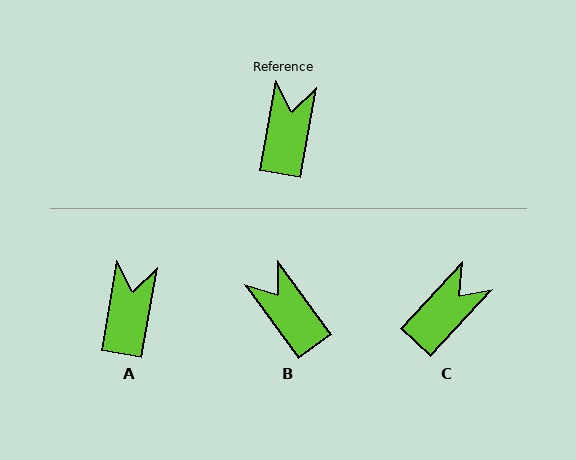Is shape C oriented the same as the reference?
No, it is off by about 33 degrees.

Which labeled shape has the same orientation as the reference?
A.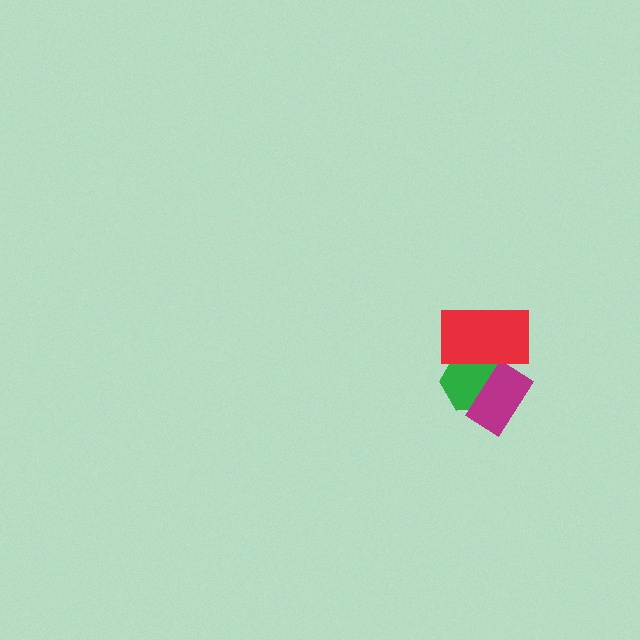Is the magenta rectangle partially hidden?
Yes, it is partially covered by another shape.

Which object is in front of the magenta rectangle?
The red rectangle is in front of the magenta rectangle.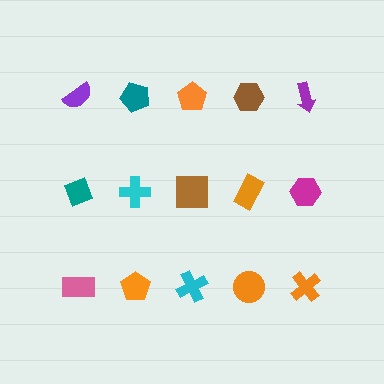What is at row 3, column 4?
An orange circle.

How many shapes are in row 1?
5 shapes.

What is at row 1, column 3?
An orange pentagon.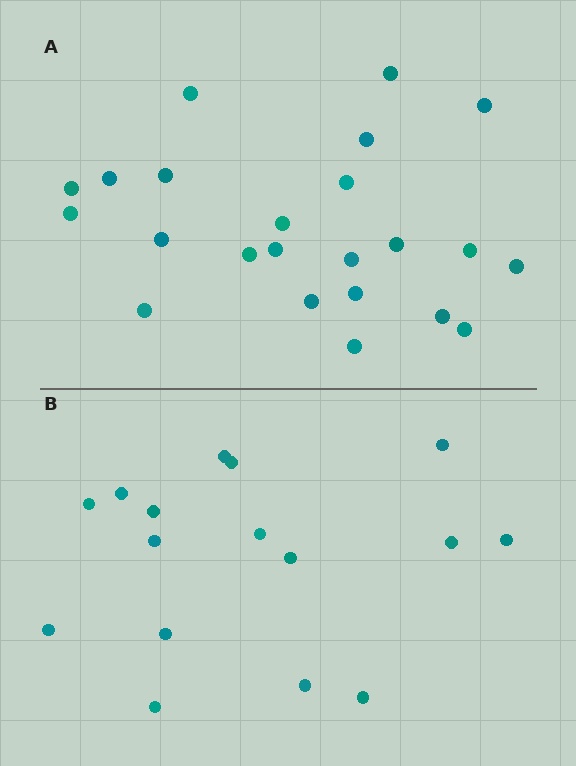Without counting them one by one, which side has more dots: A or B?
Region A (the top region) has more dots.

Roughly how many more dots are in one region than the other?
Region A has roughly 8 or so more dots than region B.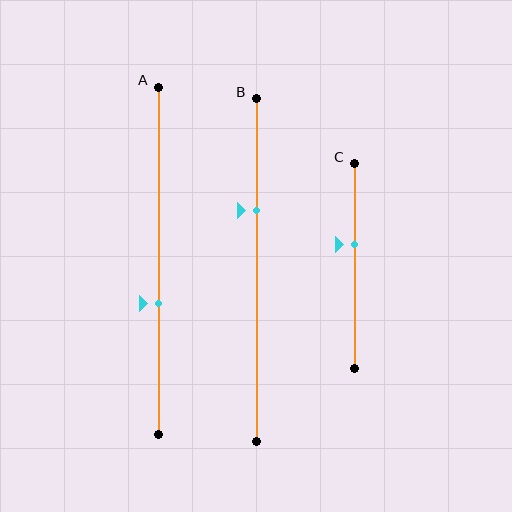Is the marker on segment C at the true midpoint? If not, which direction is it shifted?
No, the marker on segment C is shifted upward by about 11% of the segment length.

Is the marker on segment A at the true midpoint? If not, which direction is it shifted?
No, the marker on segment A is shifted downward by about 12% of the segment length.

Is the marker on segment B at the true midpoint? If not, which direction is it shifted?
No, the marker on segment B is shifted upward by about 17% of the segment length.